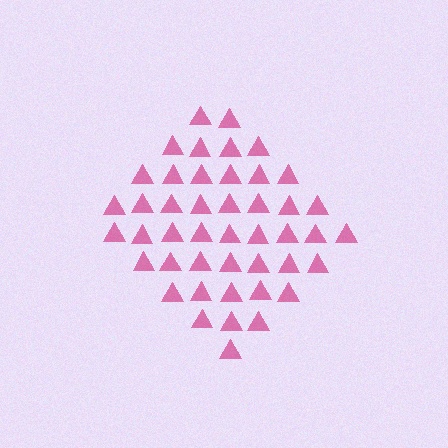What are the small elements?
The small elements are triangles.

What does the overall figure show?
The overall figure shows a diamond.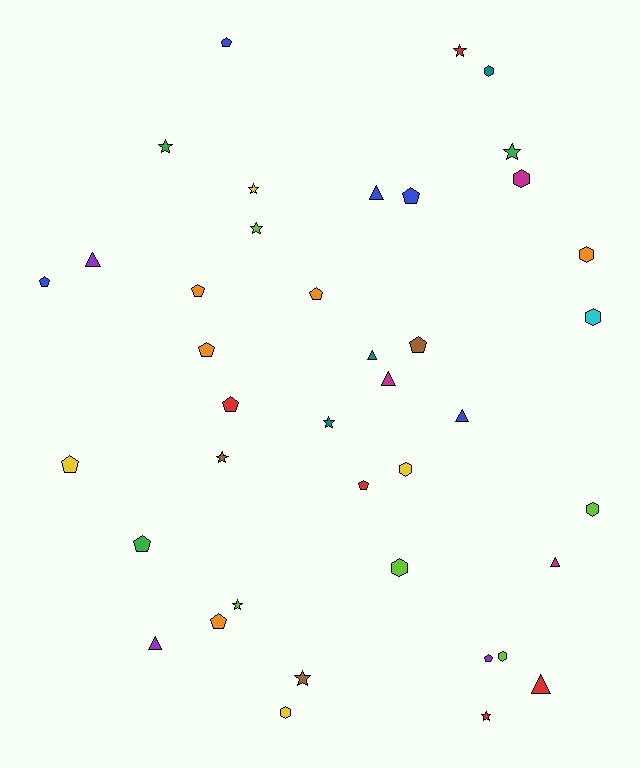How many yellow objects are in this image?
There are 4 yellow objects.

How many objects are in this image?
There are 40 objects.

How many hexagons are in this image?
There are 9 hexagons.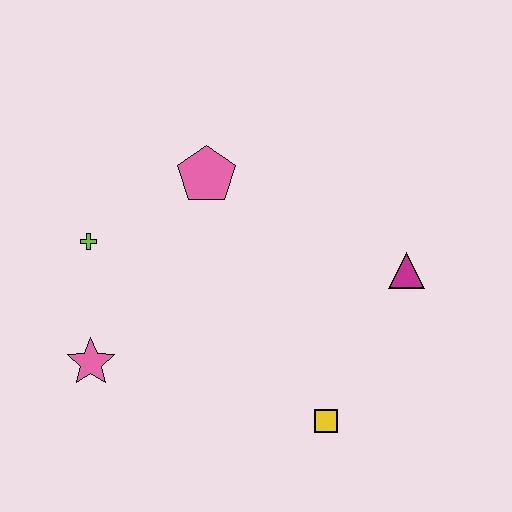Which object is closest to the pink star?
The lime cross is closest to the pink star.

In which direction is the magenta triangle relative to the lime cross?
The magenta triangle is to the right of the lime cross.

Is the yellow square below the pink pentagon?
Yes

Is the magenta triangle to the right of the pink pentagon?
Yes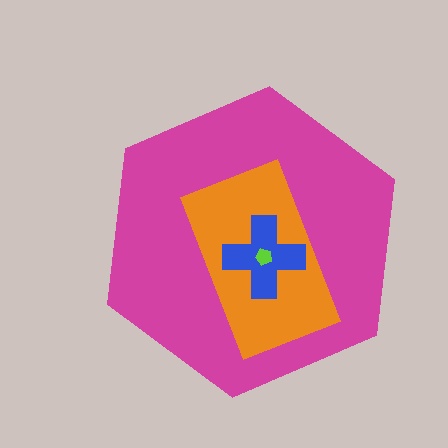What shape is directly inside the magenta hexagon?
The orange rectangle.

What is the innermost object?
The lime pentagon.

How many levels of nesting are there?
4.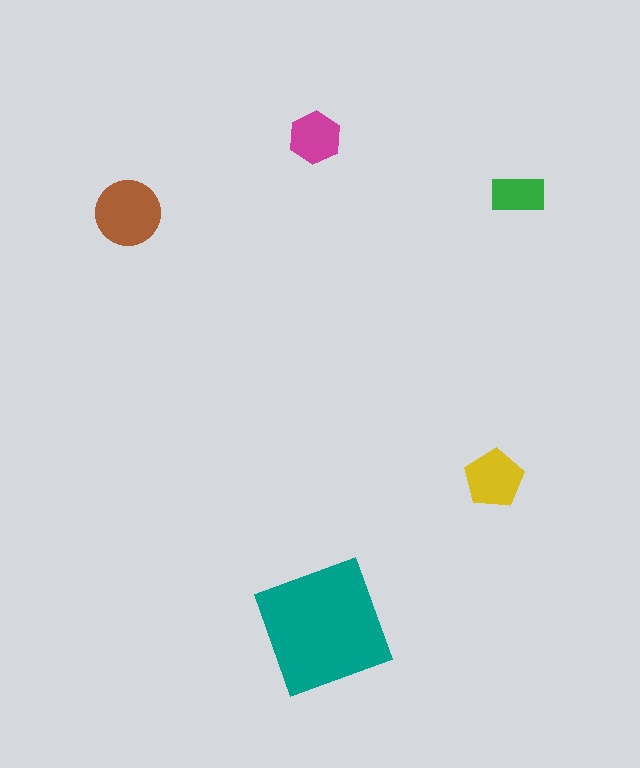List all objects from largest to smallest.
The teal square, the brown circle, the yellow pentagon, the magenta hexagon, the green rectangle.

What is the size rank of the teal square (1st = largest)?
1st.